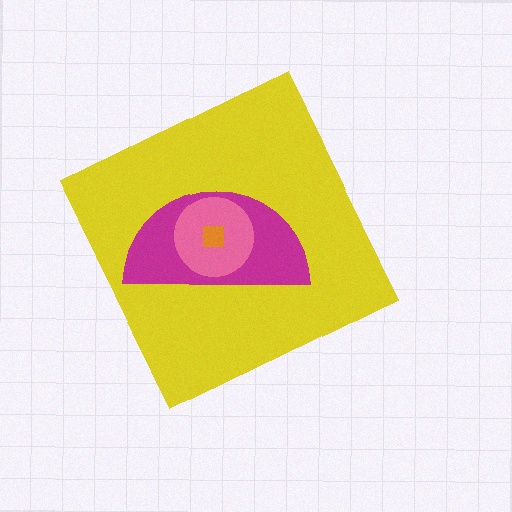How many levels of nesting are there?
4.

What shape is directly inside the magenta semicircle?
The pink circle.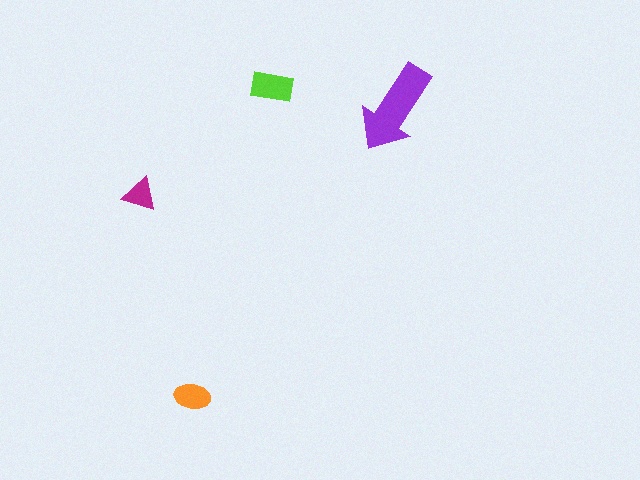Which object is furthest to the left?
The magenta triangle is leftmost.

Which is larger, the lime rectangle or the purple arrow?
The purple arrow.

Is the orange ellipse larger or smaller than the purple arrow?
Smaller.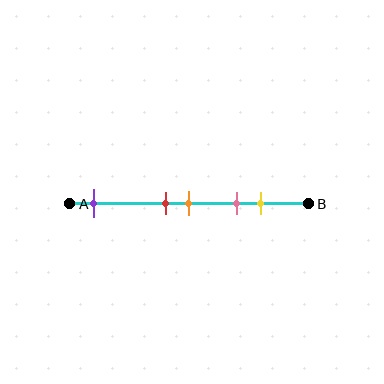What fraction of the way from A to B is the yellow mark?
The yellow mark is approximately 80% (0.8) of the way from A to B.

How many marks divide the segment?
There are 5 marks dividing the segment.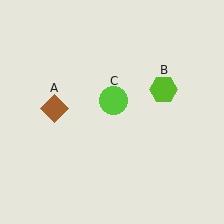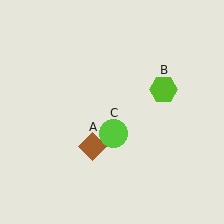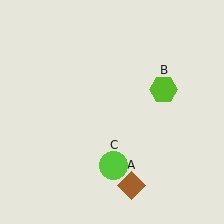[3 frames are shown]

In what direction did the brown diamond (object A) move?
The brown diamond (object A) moved down and to the right.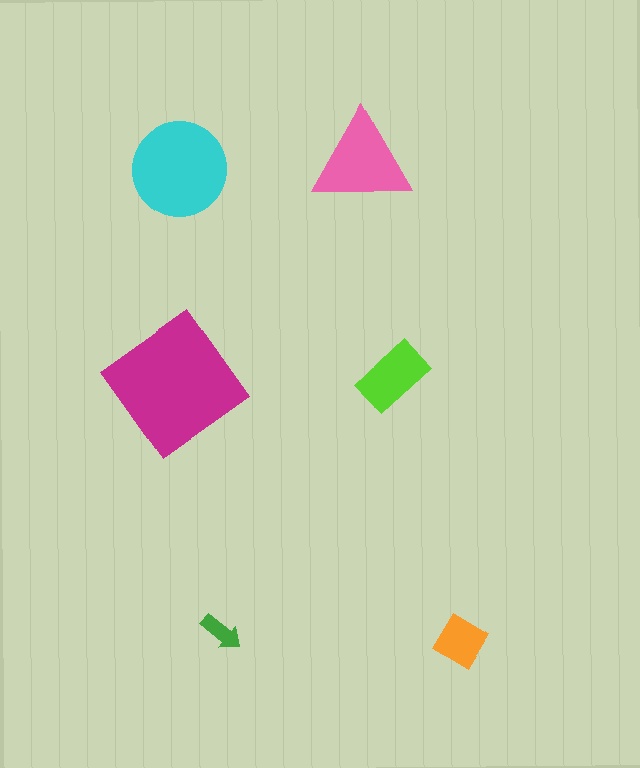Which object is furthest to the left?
The magenta diamond is leftmost.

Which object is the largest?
The magenta diamond.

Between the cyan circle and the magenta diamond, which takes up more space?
The magenta diamond.